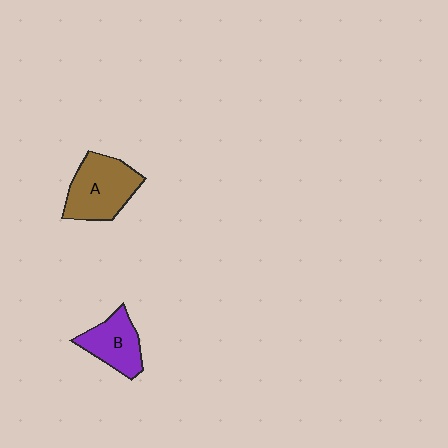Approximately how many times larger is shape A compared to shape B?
Approximately 1.4 times.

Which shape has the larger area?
Shape A (brown).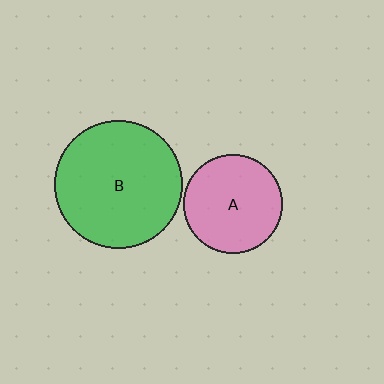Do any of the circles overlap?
No, none of the circles overlap.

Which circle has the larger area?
Circle B (green).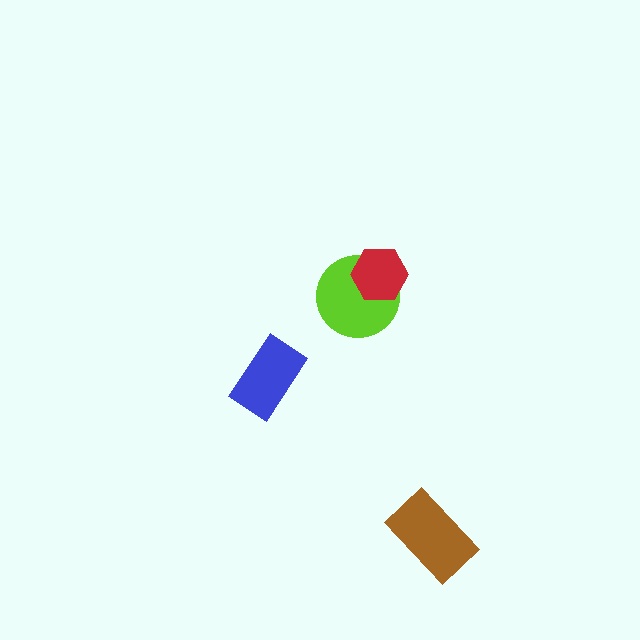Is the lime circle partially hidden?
Yes, it is partially covered by another shape.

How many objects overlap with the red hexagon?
1 object overlaps with the red hexagon.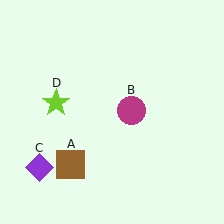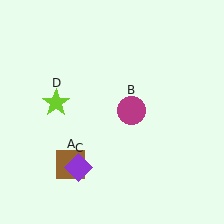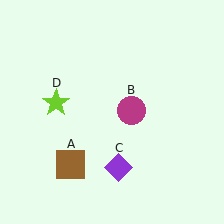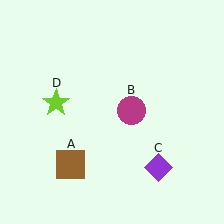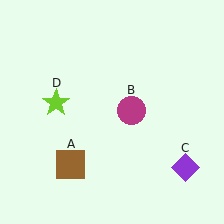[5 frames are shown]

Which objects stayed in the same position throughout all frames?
Brown square (object A) and magenta circle (object B) and lime star (object D) remained stationary.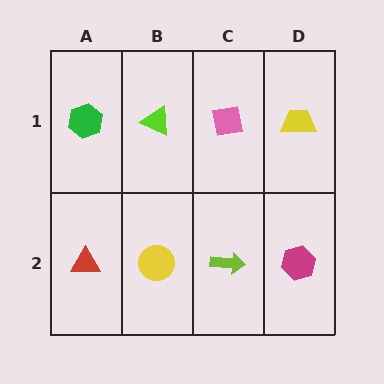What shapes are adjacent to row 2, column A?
A green hexagon (row 1, column A), a yellow circle (row 2, column B).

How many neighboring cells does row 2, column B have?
3.